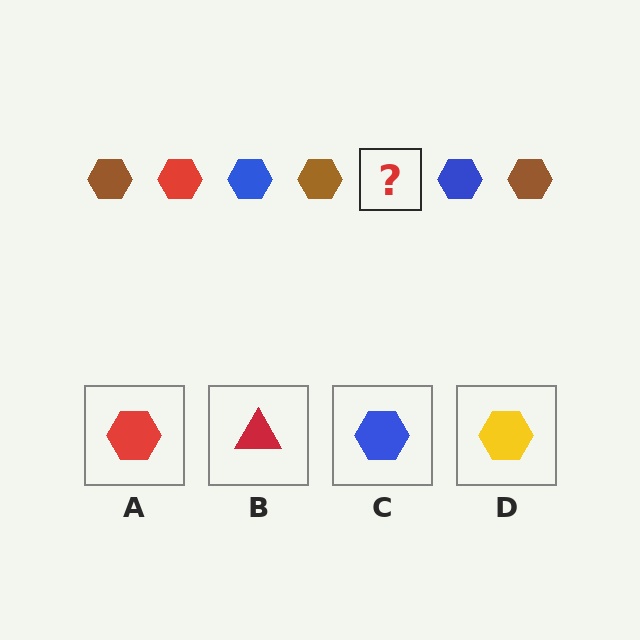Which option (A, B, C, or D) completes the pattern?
A.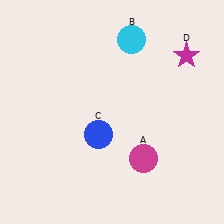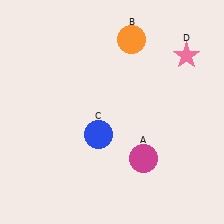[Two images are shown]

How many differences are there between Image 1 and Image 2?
There are 2 differences between the two images.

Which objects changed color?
B changed from cyan to orange. D changed from magenta to pink.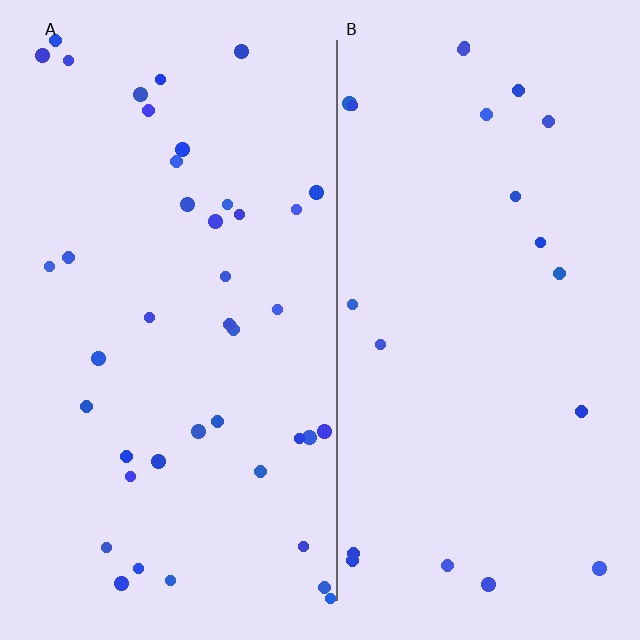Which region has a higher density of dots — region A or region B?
A (the left).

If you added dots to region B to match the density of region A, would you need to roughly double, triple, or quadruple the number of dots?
Approximately double.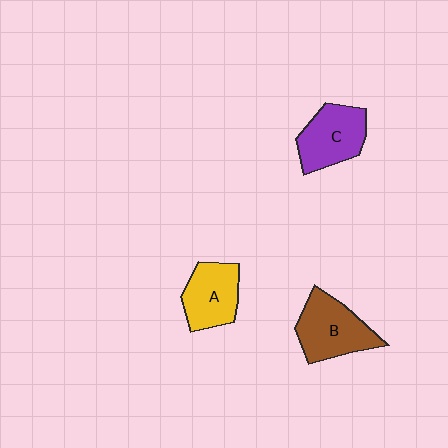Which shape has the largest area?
Shape B (brown).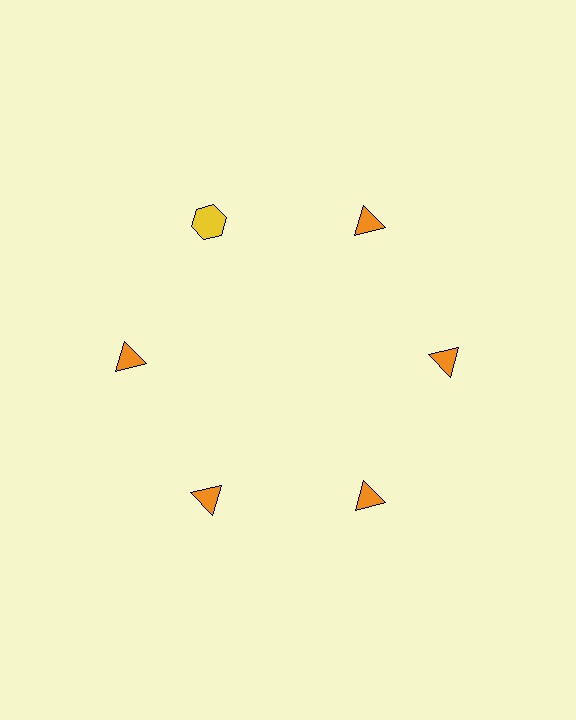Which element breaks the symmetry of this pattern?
The yellow hexagon at roughly the 11 o'clock position breaks the symmetry. All other shapes are orange triangles.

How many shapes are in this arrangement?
There are 6 shapes arranged in a ring pattern.